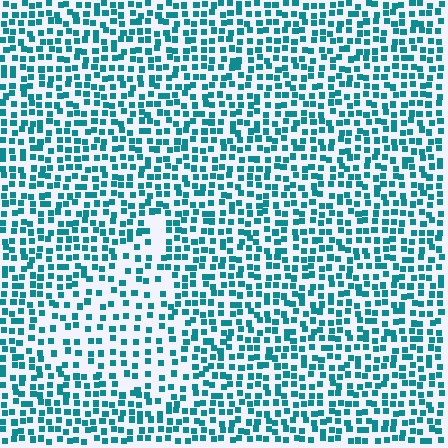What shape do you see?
I see a triangle.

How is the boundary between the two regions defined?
The boundary is defined by a change in element density (approximately 1.7x ratio). All elements are the same color, size, and shape.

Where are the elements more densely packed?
The elements are more densely packed outside the triangle boundary.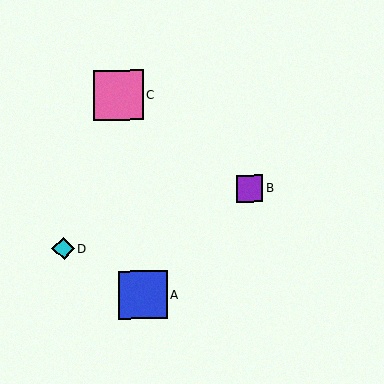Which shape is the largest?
The pink square (labeled C) is the largest.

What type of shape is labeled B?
Shape B is a purple square.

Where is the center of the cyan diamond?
The center of the cyan diamond is at (63, 249).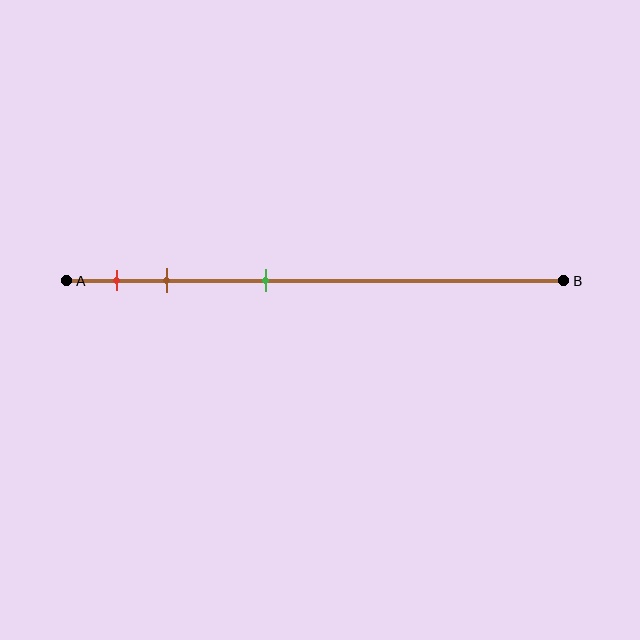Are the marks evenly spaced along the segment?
No, the marks are not evenly spaced.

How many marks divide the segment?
There are 3 marks dividing the segment.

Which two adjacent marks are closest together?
The red and brown marks are the closest adjacent pair.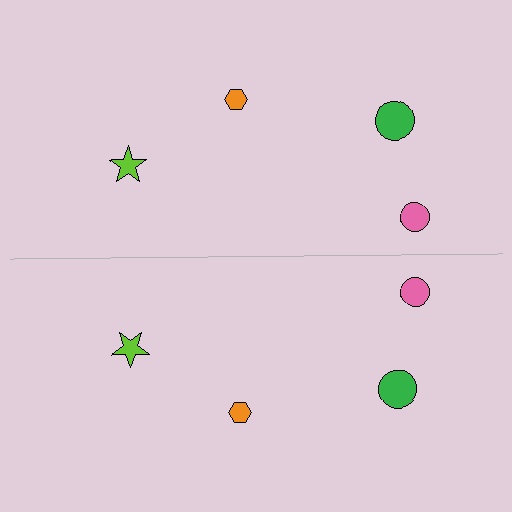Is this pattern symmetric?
Yes, this pattern has bilateral (reflection) symmetry.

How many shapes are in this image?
There are 8 shapes in this image.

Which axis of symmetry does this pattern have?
The pattern has a horizontal axis of symmetry running through the center of the image.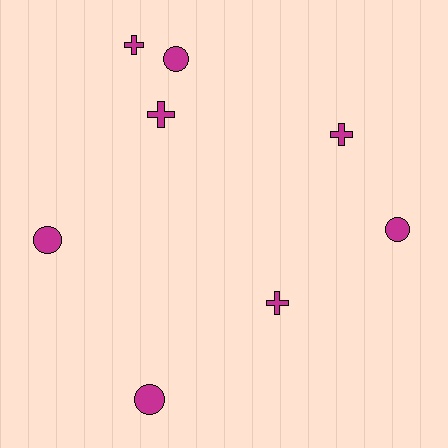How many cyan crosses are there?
There are no cyan crosses.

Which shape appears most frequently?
Circle, with 4 objects.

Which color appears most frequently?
Magenta, with 8 objects.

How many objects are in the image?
There are 8 objects.